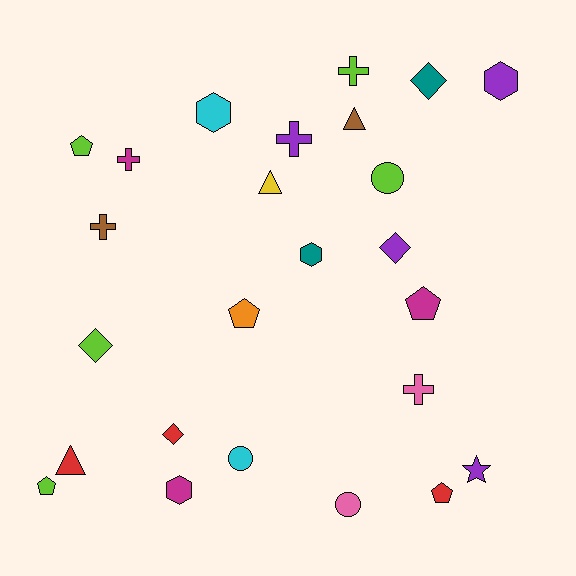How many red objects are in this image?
There are 3 red objects.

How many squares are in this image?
There are no squares.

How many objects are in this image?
There are 25 objects.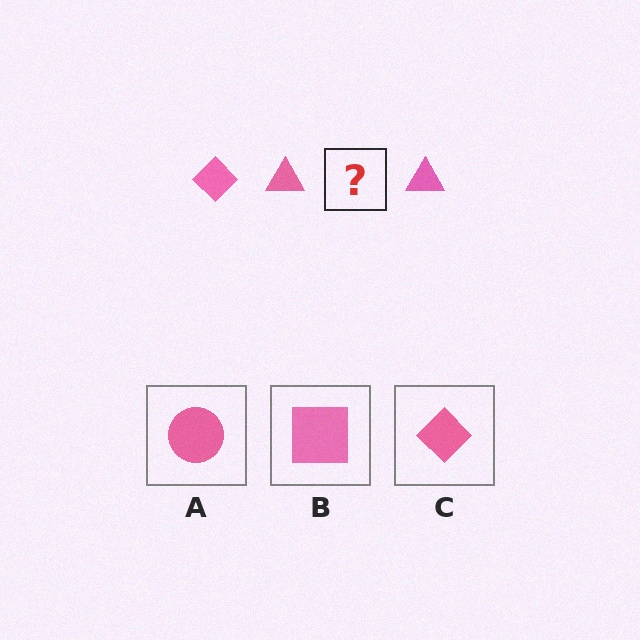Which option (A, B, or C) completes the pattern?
C.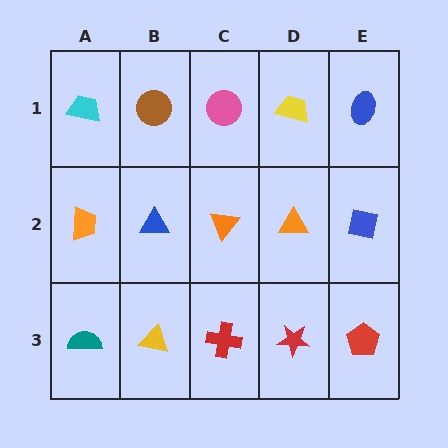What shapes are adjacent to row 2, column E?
A blue ellipse (row 1, column E), a red pentagon (row 3, column E), an orange triangle (row 2, column D).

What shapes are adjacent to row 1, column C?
An orange triangle (row 2, column C), a brown circle (row 1, column B), a yellow trapezoid (row 1, column D).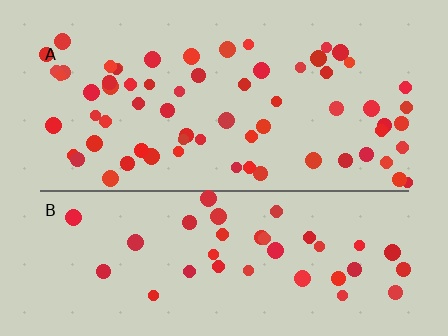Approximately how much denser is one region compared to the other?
Approximately 1.7× — region A over region B.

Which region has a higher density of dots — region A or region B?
A (the top).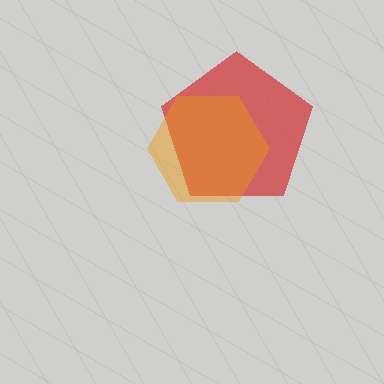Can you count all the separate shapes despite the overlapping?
Yes, there are 2 separate shapes.